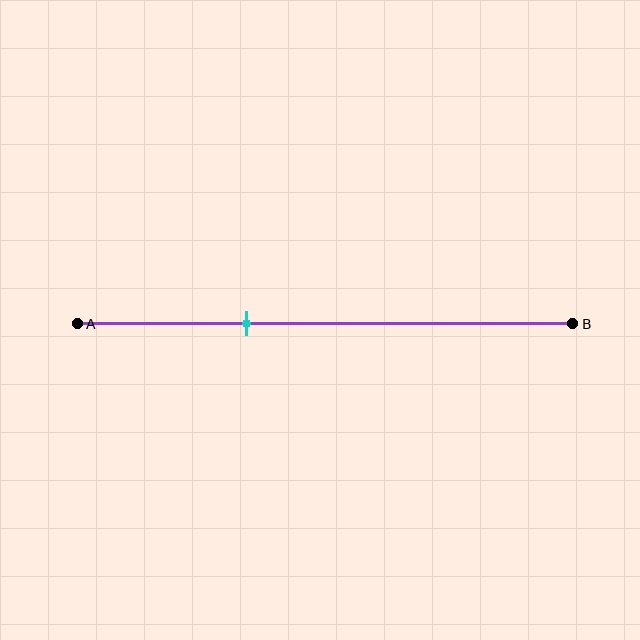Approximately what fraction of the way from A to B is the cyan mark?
The cyan mark is approximately 35% of the way from A to B.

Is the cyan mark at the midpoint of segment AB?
No, the mark is at about 35% from A, not at the 50% midpoint.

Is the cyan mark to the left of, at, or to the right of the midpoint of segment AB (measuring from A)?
The cyan mark is to the left of the midpoint of segment AB.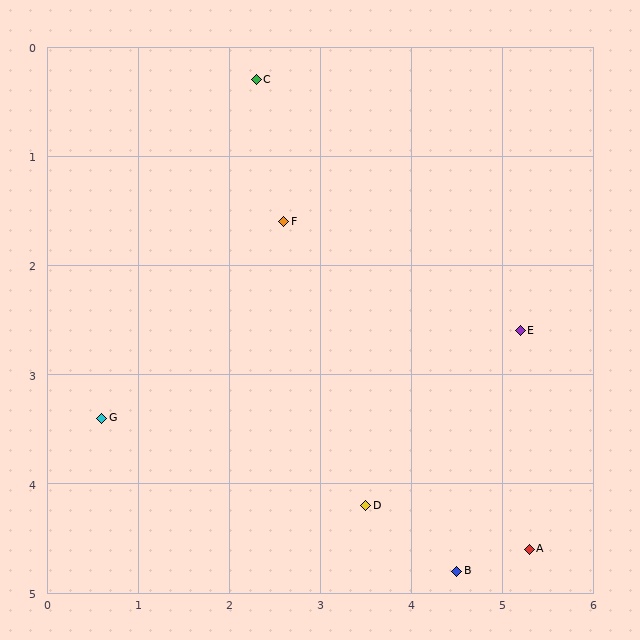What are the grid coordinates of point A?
Point A is at approximately (5.3, 4.6).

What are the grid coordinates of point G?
Point G is at approximately (0.6, 3.4).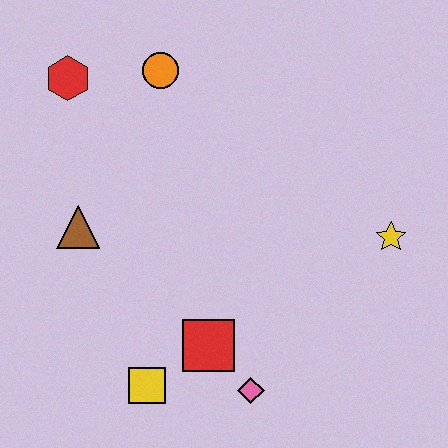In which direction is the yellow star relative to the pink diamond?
The yellow star is above the pink diamond.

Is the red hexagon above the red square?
Yes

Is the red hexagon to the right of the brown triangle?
No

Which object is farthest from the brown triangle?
The yellow star is farthest from the brown triangle.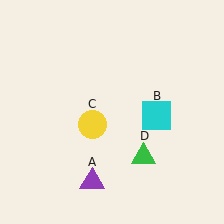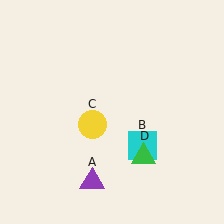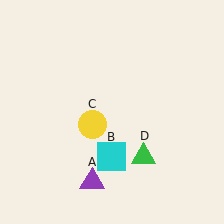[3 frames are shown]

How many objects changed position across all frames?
1 object changed position: cyan square (object B).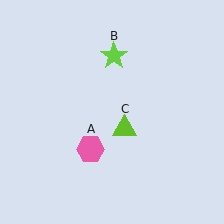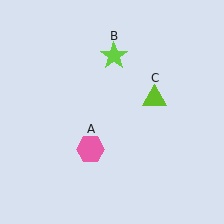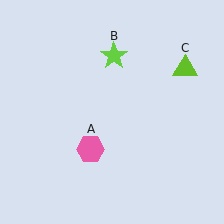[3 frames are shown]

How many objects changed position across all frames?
1 object changed position: lime triangle (object C).